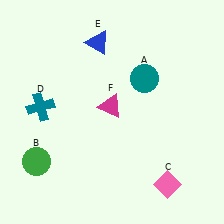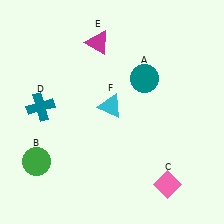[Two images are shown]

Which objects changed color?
E changed from blue to magenta. F changed from magenta to cyan.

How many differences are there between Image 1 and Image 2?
There are 2 differences between the two images.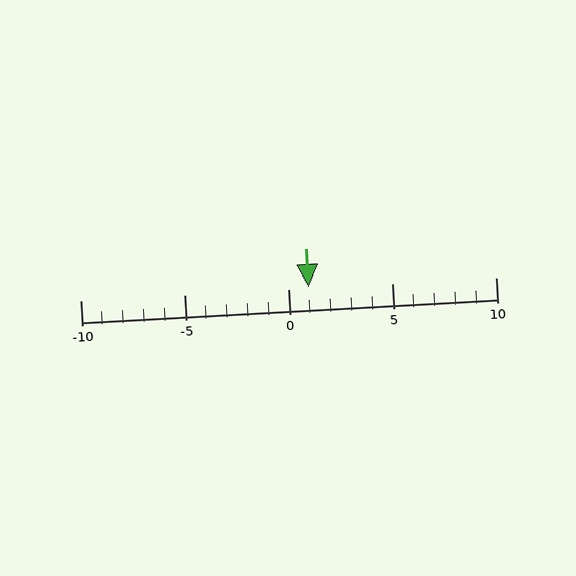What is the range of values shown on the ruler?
The ruler shows values from -10 to 10.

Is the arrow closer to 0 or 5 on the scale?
The arrow is closer to 0.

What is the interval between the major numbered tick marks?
The major tick marks are spaced 5 units apart.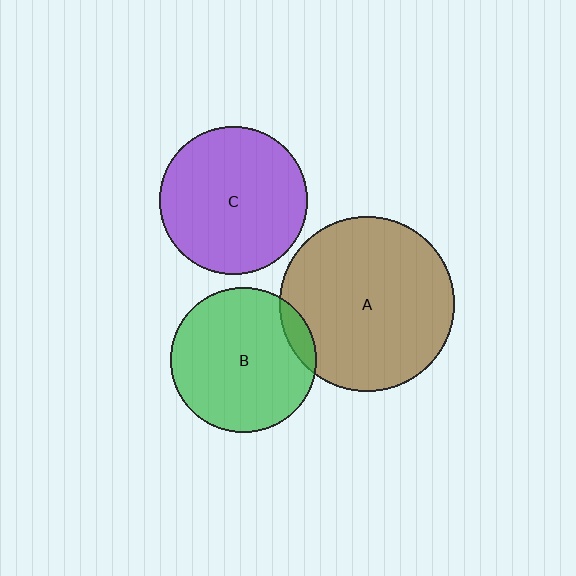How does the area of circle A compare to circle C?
Approximately 1.4 times.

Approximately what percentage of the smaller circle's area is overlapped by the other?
Approximately 10%.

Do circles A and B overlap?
Yes.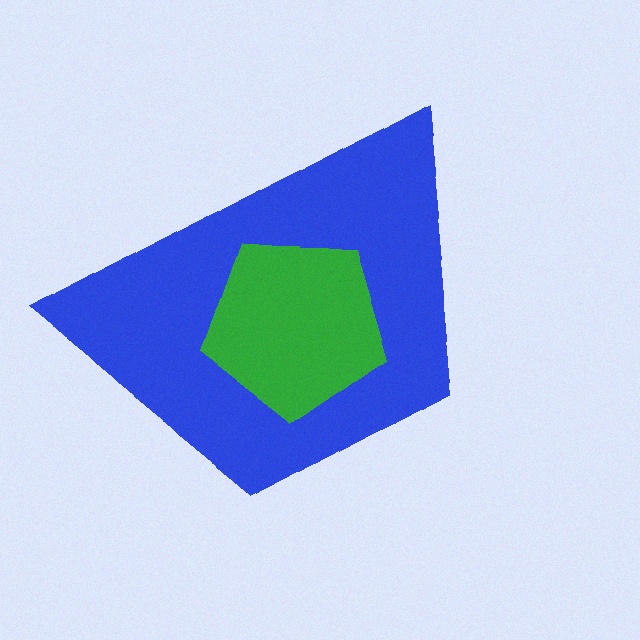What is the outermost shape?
The blue trapezoid.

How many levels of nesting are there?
2.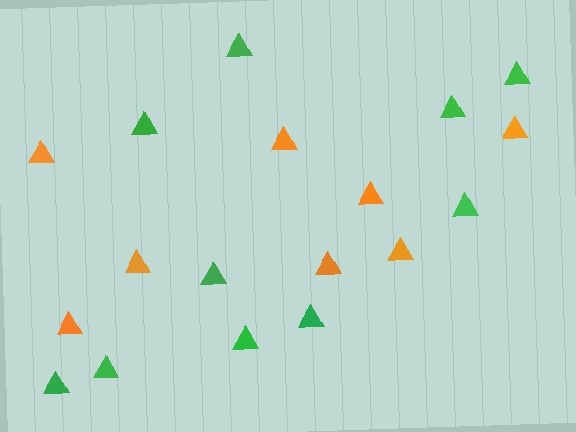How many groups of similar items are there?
There are 2 groups: one group of orange triangles (8) and one group of green triangles (10).